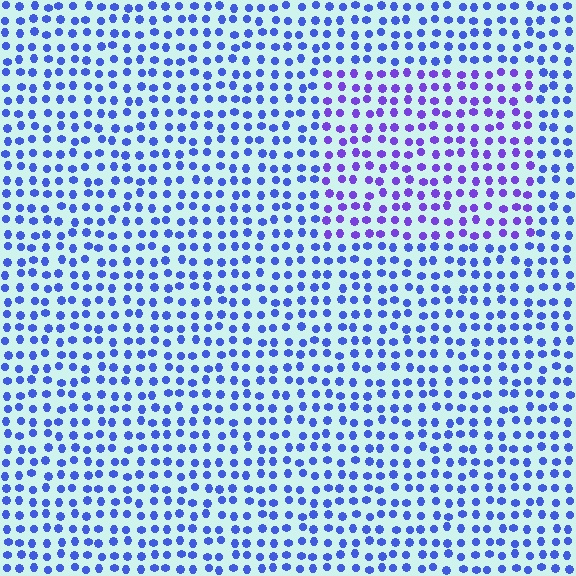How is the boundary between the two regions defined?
The boundary is defined purely by a slight shift in hue (about 32 degrees). Spacing, size, and orientation are identical on both sides.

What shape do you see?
I see a rectangle.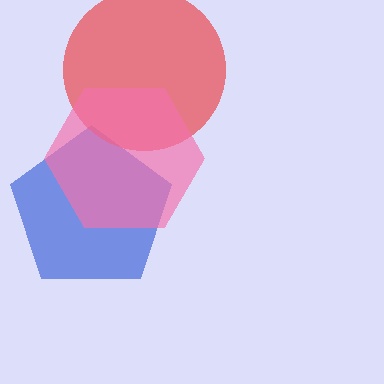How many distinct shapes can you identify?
There are 3 distinct shapes: a blue pentagon, a red circle, a pink hexagon.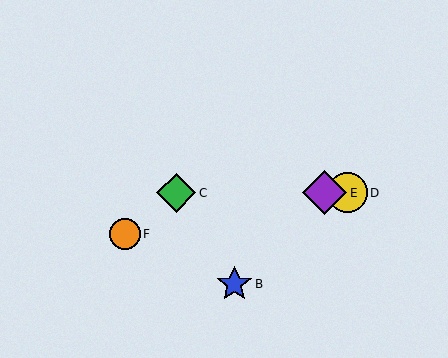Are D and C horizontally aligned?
Yes, both are at y≈193.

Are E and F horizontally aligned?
No, E is at y≈193 and F is at y≈234.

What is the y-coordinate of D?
Object D is at y≈193.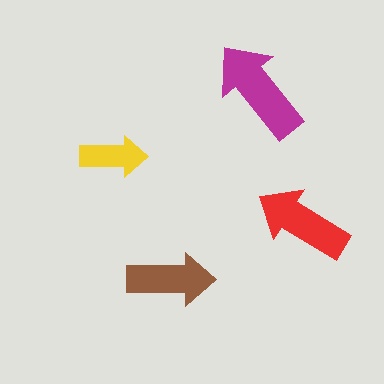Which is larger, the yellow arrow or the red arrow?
The red one.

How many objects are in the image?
There are 4 objects in the image.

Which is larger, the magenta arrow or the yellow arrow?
The magenta one.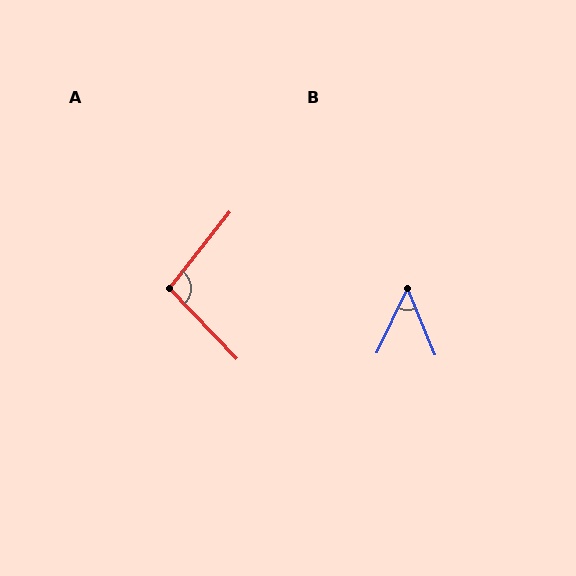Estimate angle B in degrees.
Approximately 48 degrees.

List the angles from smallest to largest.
B (48°), A (98°).